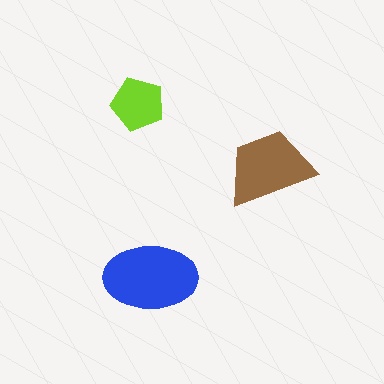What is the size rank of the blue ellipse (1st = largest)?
1st.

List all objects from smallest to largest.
The lime pentagon, the brown trapezoid, the blue ellipse.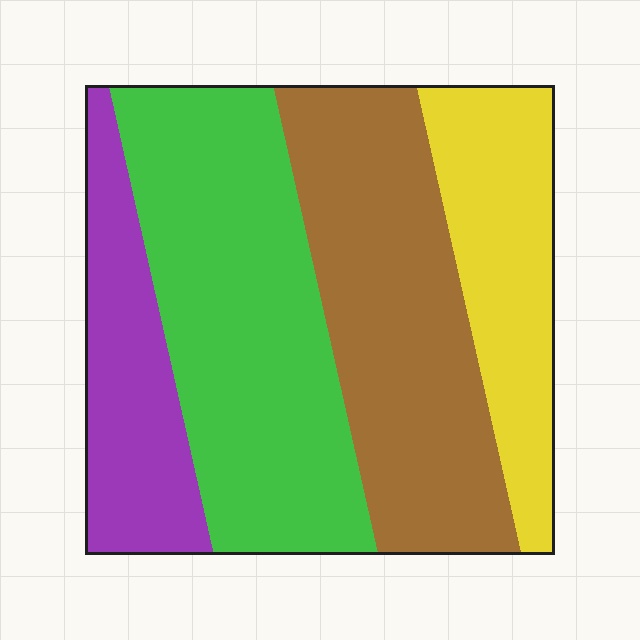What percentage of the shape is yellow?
Yellow covers 18% of the shape.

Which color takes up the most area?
Green, at roughly 35%.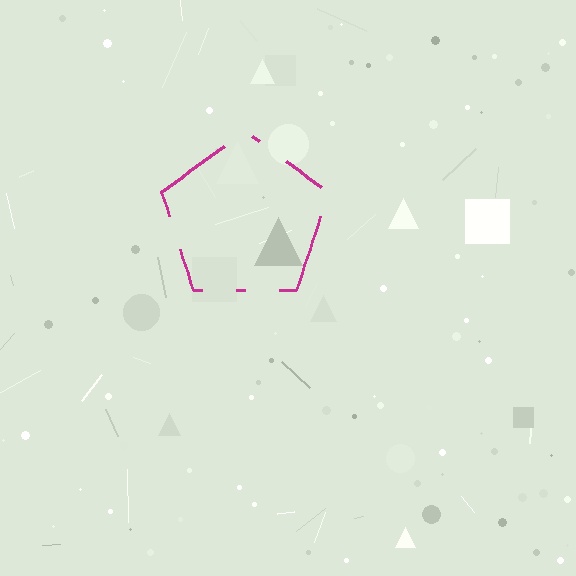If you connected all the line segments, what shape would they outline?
They would outline a pentagon.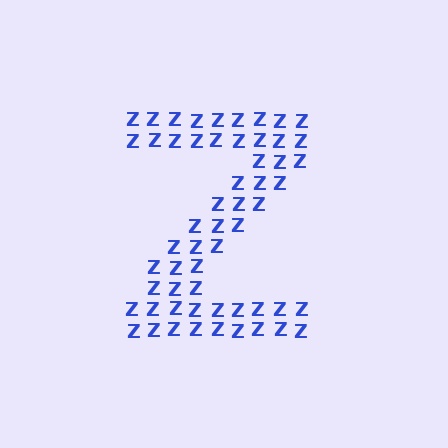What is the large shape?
The large shape is the letter Z.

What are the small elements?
The small elements are letter Z's.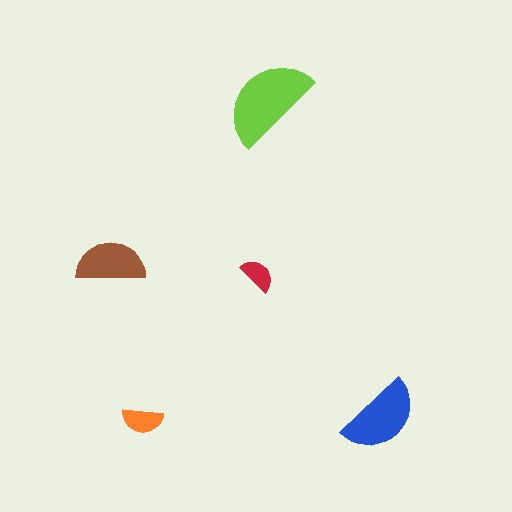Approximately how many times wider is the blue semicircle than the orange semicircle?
About 2 times wider.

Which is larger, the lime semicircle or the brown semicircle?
The lime one.